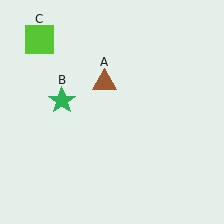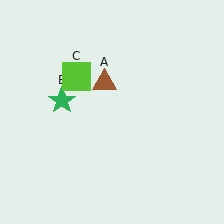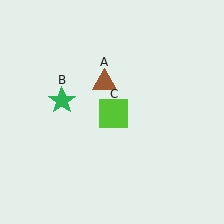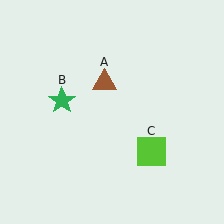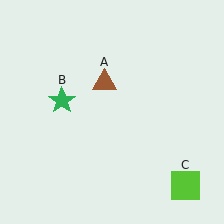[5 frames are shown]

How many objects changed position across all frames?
1 object changed position: lime square (object C).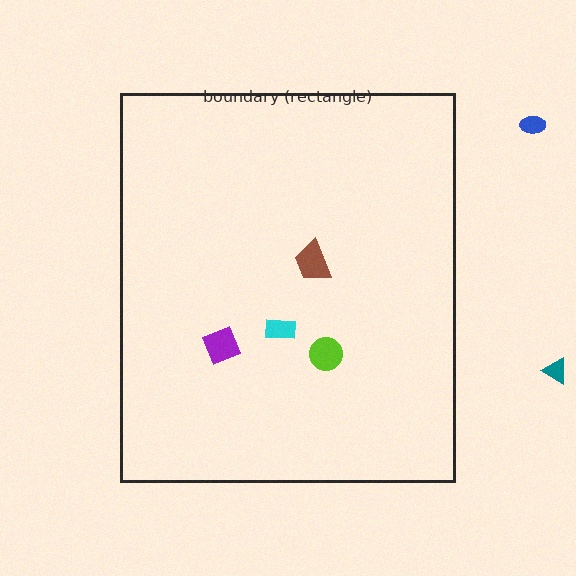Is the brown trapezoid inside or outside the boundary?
Inside.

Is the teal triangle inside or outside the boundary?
Outside.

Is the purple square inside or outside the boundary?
Inside.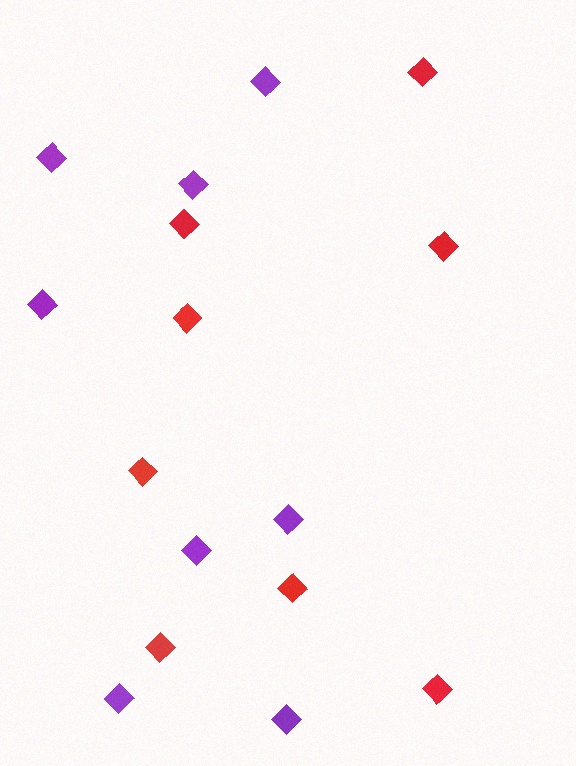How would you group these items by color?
There are 2 groups: one group of red diamonds (8) and one group of purple diamonds (8).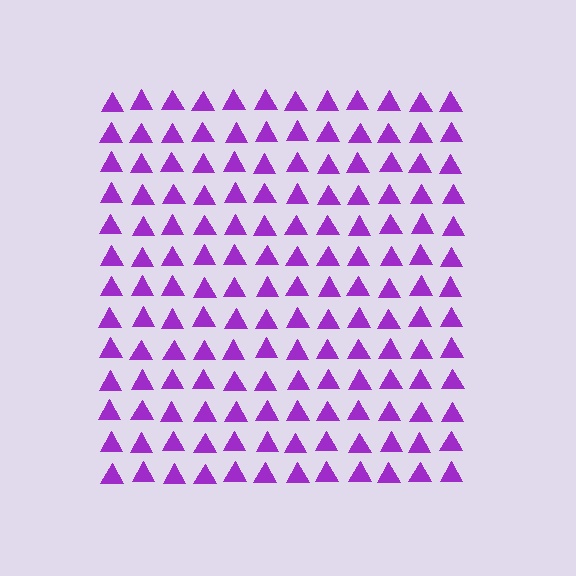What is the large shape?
The large shape is a square.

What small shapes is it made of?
It is made of small triangles.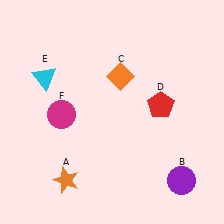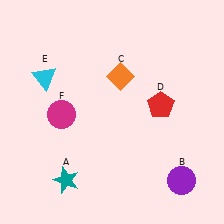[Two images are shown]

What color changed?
The star (A) changed from orange in Image 1 to teal in Image 2.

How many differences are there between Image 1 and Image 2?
There is 1 difference between the two images.